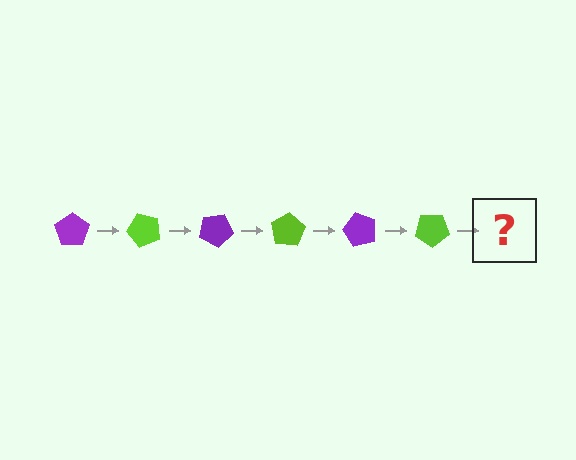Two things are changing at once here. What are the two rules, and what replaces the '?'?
The two rules are that it rotates 50 degrees each step and the color cycles through purple and lime. The '?' should be a purple pentagon, rotated 300 degrees from the start.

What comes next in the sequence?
The next element should be a purple pentagon, rotated 300 degrees from the start.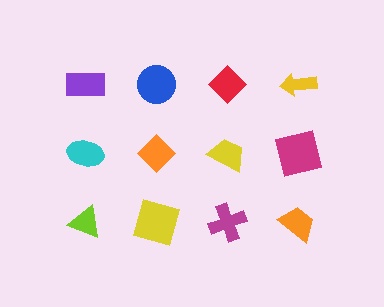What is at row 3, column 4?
An orange trapezoid.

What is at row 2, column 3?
A yellow trapezoid.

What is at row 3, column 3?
A magenta cross.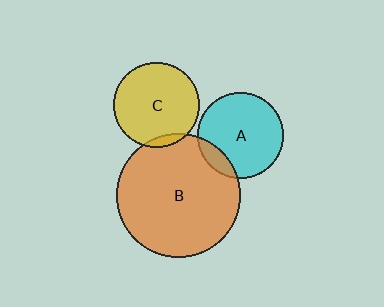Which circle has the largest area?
Circle B (orange).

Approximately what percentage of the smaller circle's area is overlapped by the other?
Approximately 15%.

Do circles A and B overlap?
Yes.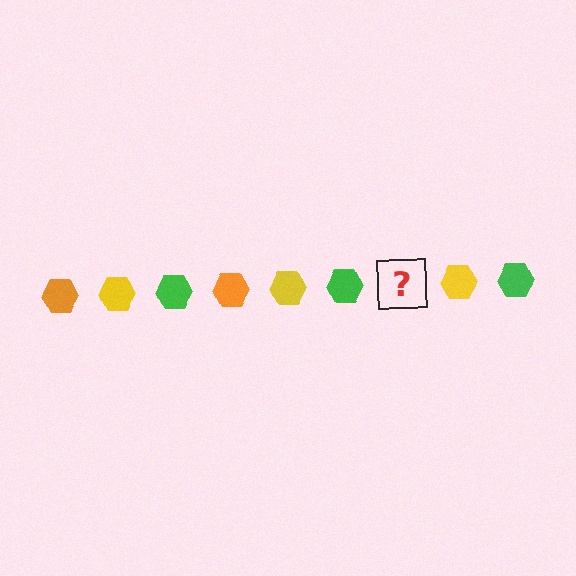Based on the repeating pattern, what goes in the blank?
The blank should be an orange hexagon.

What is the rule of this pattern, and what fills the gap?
The rule is that the pattern cycles through orange, yellow, green hexagons. The gap should be filled with an orange hexagon.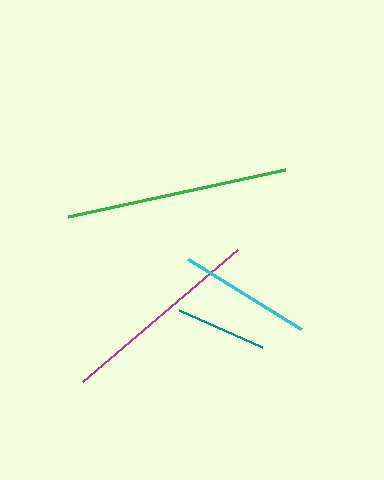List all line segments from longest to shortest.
From longest to shortest: green, magenta, cyan, teal.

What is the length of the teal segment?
The teal segment is approximately 90 pixels long.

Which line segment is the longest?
The green line is the longest at approximately 222 pixels.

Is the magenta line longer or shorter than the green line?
The green line is longer than the magenta line.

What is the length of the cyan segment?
The cyan segment is approximately 134 pixels long.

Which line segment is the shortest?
The teal line is the shortest at approximately 90 pixels.